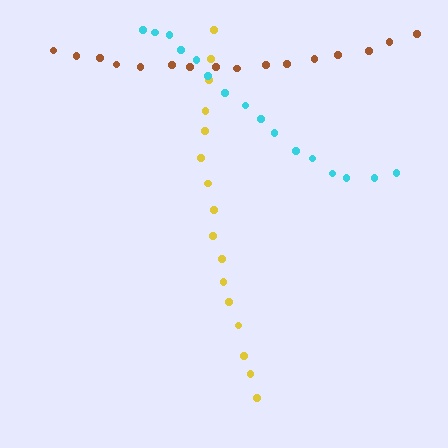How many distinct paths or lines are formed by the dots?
There are 3 distinct paths.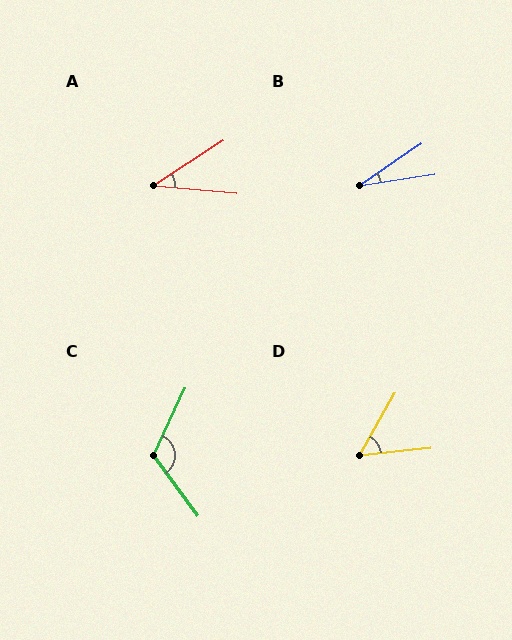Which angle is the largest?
C, at approximately 119 degrees.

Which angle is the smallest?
B, at approximately 26 degrees.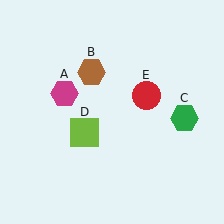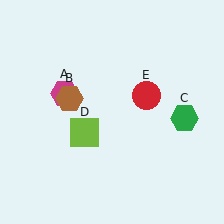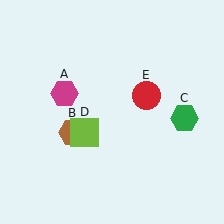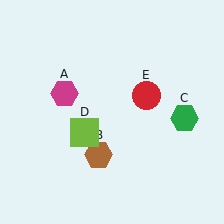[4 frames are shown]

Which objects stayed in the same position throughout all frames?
Magenta hexagon (object A) and green hexagon (object C) and lime square (object D) and red circle (object E) remained stationary.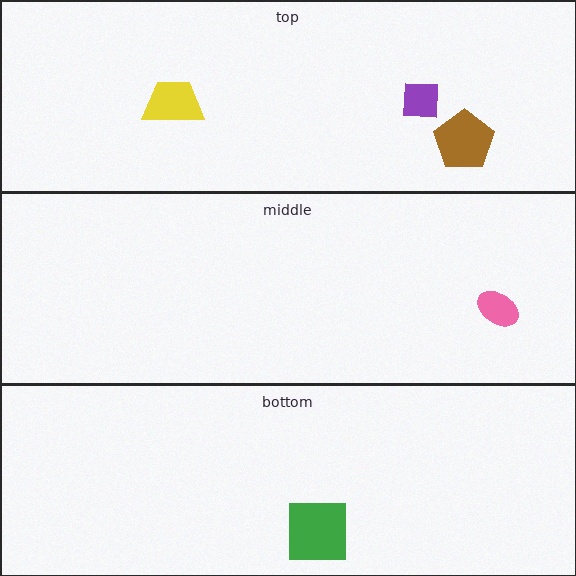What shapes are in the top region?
The yellow trapezoid, the brown pentagon, the purple square.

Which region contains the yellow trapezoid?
The top region.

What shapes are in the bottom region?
The green square.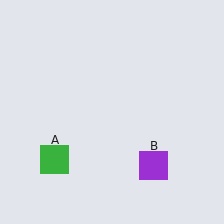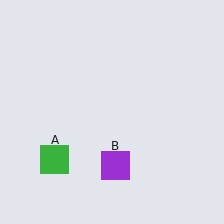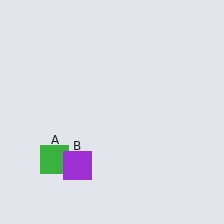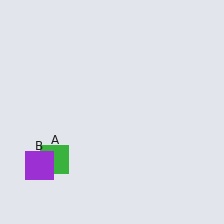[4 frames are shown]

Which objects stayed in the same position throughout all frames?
Green square (object A) remained stationary.